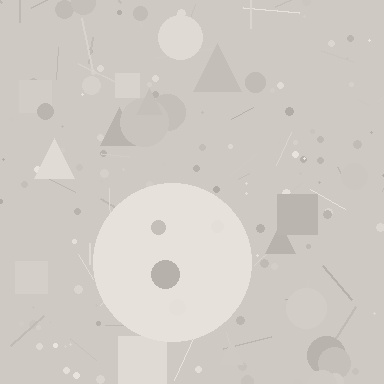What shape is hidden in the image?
A circle is hidden in the image.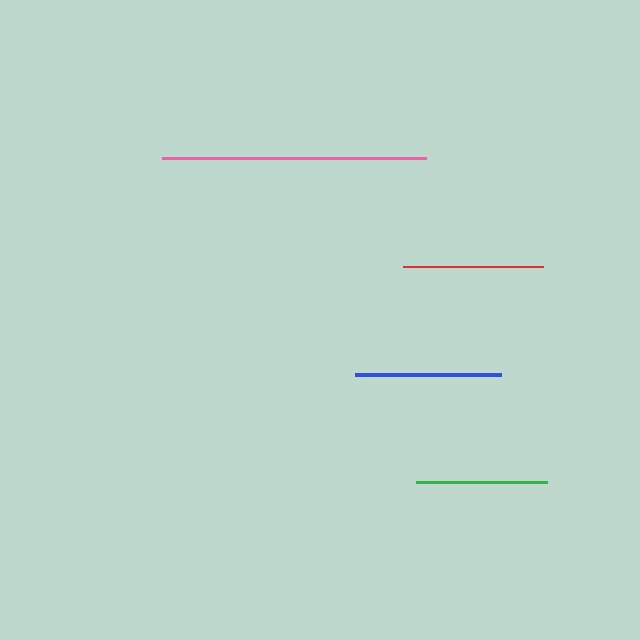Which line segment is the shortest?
The green line is the shortest at approximately 131 pixels.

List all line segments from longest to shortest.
From longest to shortest: pink, blue, red, green.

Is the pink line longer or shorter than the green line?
The pink line is longer than the green line.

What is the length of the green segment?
The green segment is approximately 131 pixels long.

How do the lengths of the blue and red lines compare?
The blue and red lines are approximately the same length.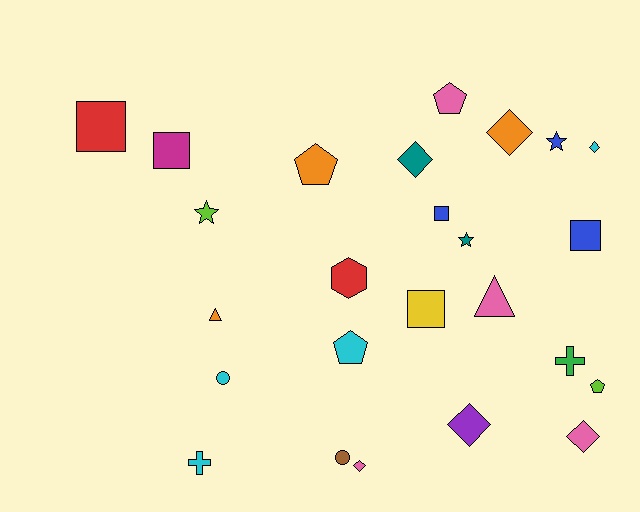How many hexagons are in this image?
There is 1 hexagon.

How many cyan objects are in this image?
There are 4 cyan objects.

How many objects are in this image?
There are 25 objects.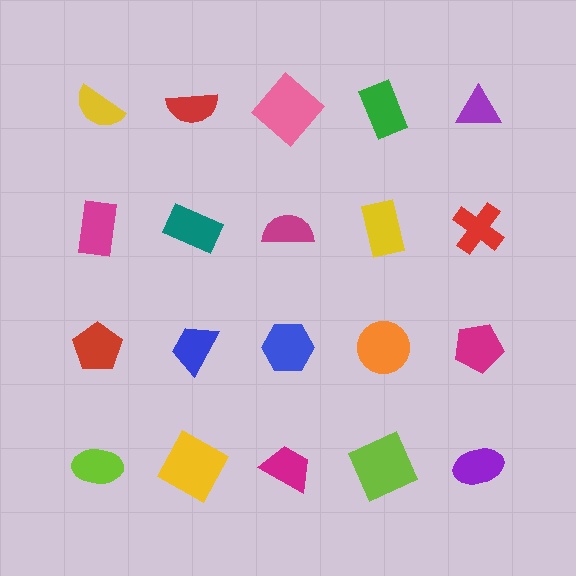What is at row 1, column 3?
A pink diamond.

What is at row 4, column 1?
A lime ellipse.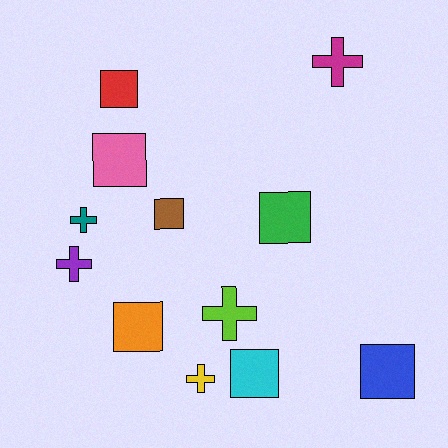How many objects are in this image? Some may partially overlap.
There are 12 objects.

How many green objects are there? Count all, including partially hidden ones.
There is 1 green object.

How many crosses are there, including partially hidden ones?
There are 5 crosses.